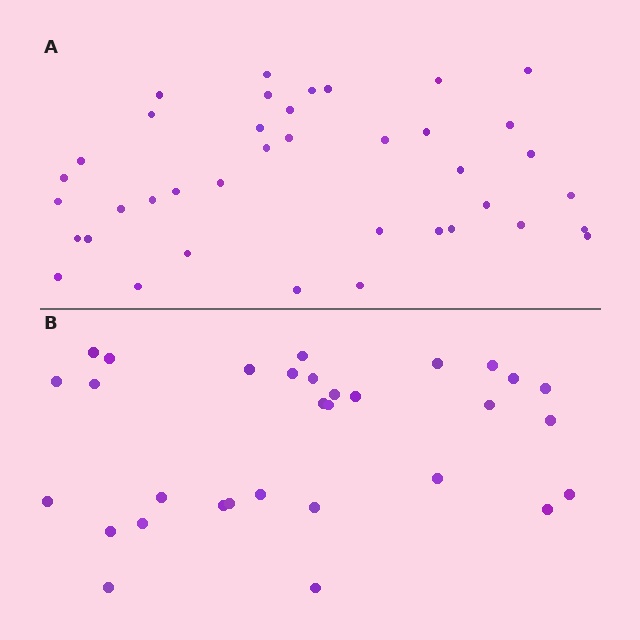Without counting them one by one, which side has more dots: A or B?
Region A (the top region) has more dots.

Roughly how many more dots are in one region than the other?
Region A has roughly 8 or so more dots than region B.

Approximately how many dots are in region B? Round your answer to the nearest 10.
About 30 dots. (The exact count is 31, which rounds to 30.)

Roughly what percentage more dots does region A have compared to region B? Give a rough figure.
About 25% more.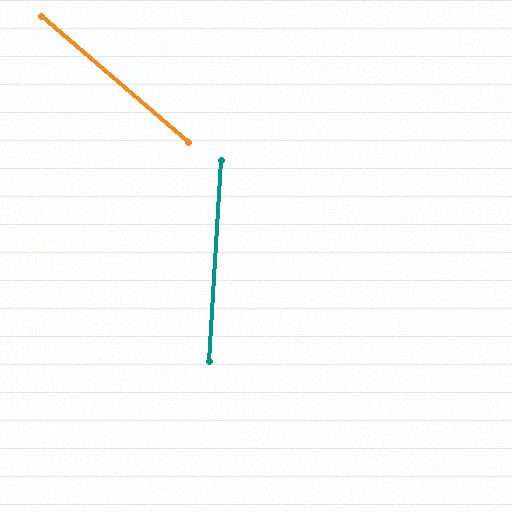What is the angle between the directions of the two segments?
Approximately 53 degrees.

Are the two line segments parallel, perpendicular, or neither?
Neither parallel nor perpendicular — they differ by about 53°.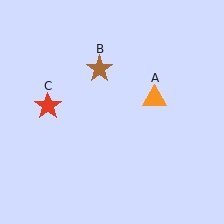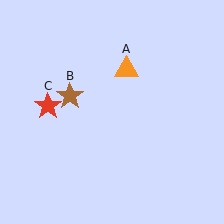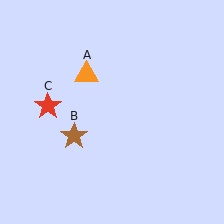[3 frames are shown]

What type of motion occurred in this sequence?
The orange triangle (object A), brown star (object B) rotated counterclockwise around the center of the scene.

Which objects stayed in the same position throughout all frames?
Red star (object C) remained stationary.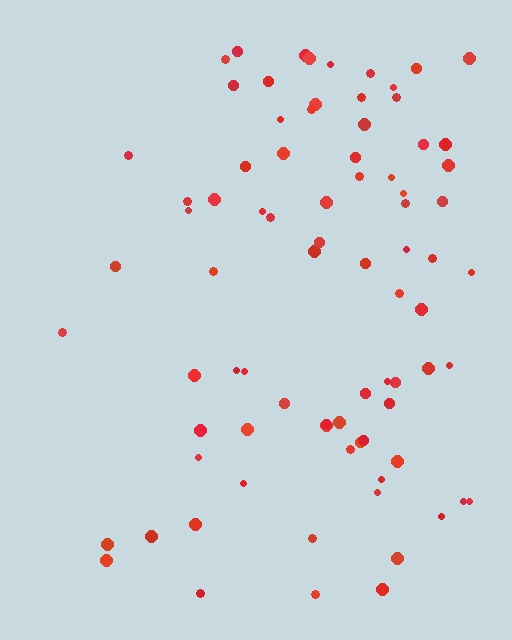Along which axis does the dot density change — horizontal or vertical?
Horizontal.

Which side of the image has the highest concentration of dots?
The right.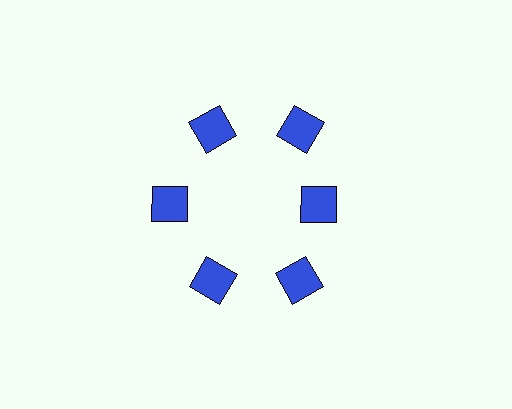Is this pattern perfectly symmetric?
No. The 6 blue squares are arranged in a ring, but one element near the 3 o'clock position is pulled inward toward the center, breaking the 6-fold rotational symmetry.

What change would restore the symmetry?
The symmetry would be restored by moving it outward, back onto the ring so that all 6 squares sit at equal angles and equal distance from the center.